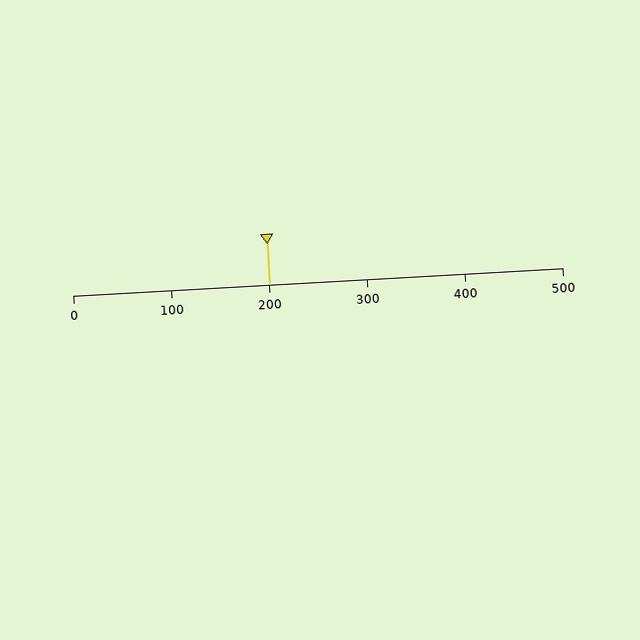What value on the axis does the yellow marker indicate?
The marker indicates approximately 200.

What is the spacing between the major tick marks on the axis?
The major ticks are spaced 100 apart.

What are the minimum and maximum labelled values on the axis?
The axis runs from 0 to 500.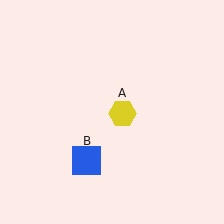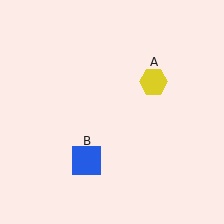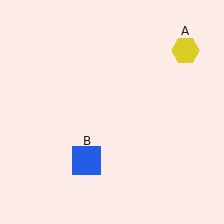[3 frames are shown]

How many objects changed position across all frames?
1 object changed position: yellow hexagon (object A).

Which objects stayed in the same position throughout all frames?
Blue square (object B) remained stationary.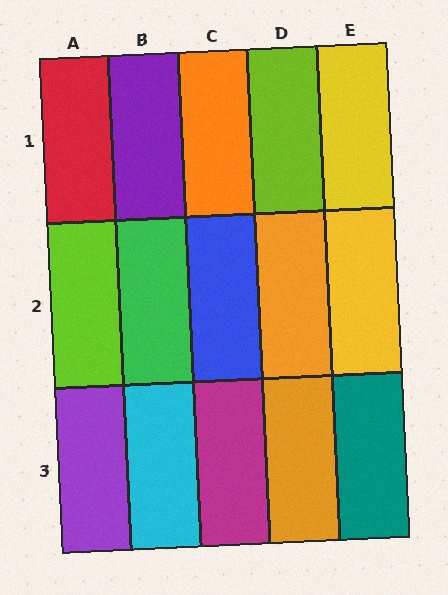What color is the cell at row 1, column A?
Red.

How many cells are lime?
2 cells are lime.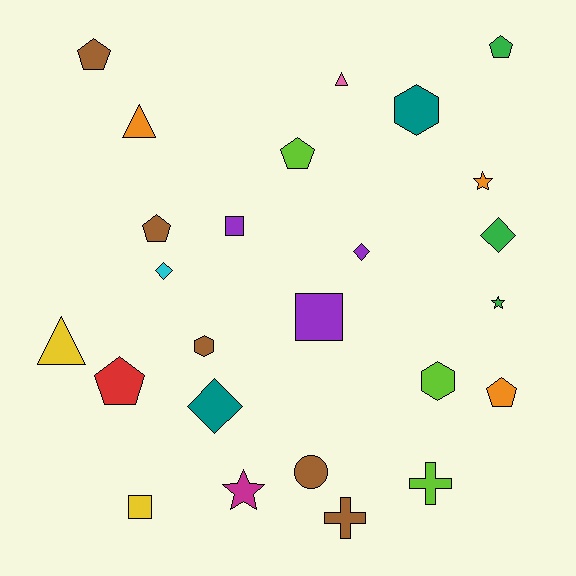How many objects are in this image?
There are 25 objects.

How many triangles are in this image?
There are 3 triangles.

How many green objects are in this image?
There are 3 green objects.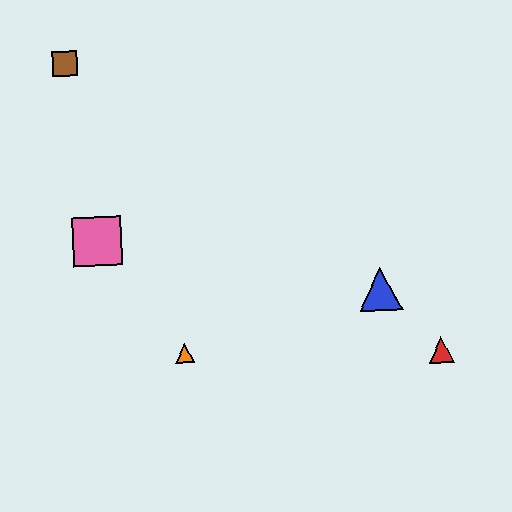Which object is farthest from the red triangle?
The brown square is farthest from the red triangle.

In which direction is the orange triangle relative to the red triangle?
The orange triangle is to the left of the red triangle.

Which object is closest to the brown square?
The pink square is closest to the brown square.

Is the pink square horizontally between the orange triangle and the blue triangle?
No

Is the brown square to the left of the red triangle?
Yes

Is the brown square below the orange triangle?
No